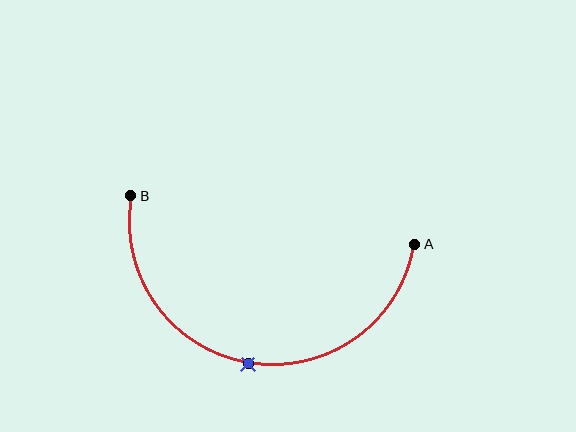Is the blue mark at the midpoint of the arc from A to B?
Yes. The blue mark lies on the arc at equal arc-length from both A and B — it is the arc midpoint.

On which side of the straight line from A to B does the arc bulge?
The arc bulges below the straight line connecting A and B.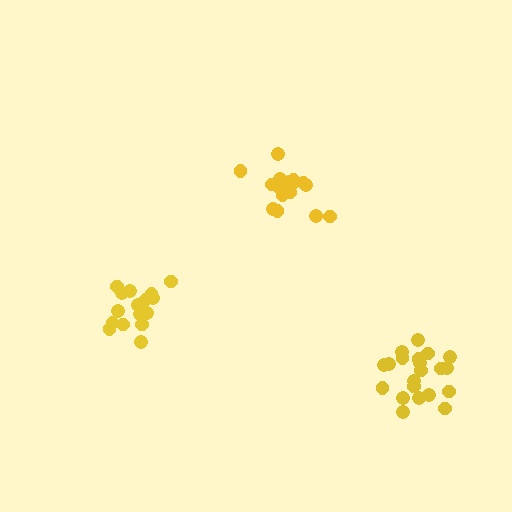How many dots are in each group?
Group 1: 18 dots, Group 2: 16 dots, Group 3: 21 dots (55 total).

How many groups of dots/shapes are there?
There are 3 groups.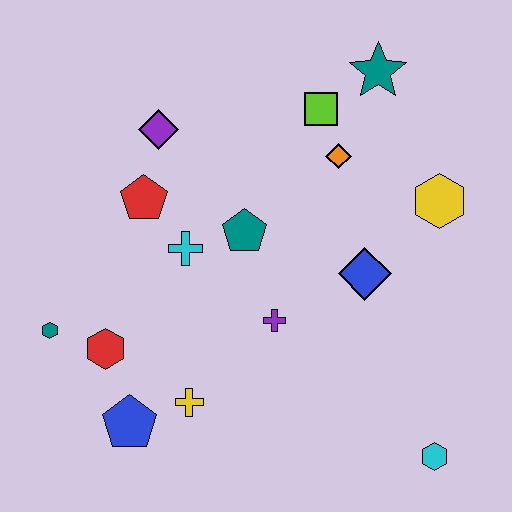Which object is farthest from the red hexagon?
The teal star is farthest from the red hexagon.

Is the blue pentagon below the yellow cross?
Yes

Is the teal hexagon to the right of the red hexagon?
No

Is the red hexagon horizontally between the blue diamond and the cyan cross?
No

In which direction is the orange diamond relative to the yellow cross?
The orange diamond is above the yellow cross.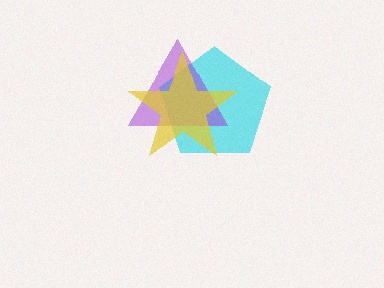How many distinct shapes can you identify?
There are 3 distinct shapes: a cyan pentagon, a purple triangle, a yellow star.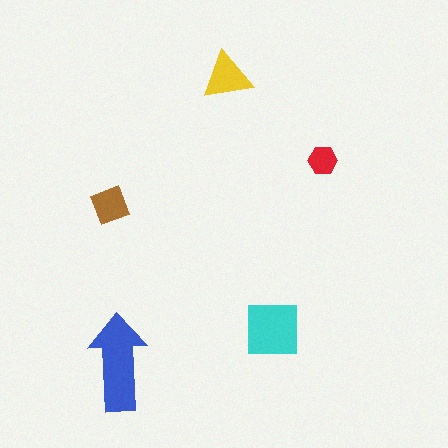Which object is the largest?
The blue arrow.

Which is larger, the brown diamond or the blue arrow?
The blue arrow.